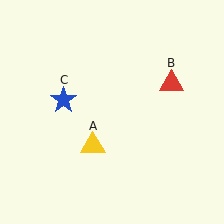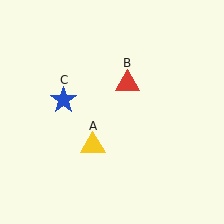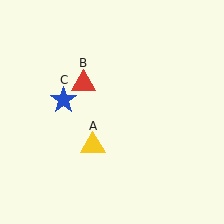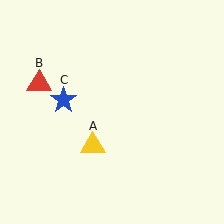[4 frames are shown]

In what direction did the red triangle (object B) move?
The red triangle (object B) moved left.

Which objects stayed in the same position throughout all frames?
Yellow triangle (object A) and blue star (object C) remained stationary.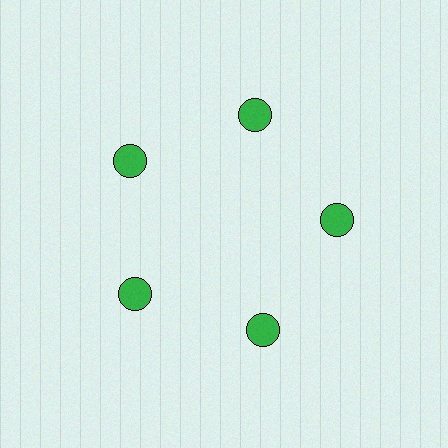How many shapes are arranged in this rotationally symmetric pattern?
There are 5 shapes, arranged in 5 groups of 1.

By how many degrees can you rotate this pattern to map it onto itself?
The pattern maps onto itself every 72 degrees of rotation.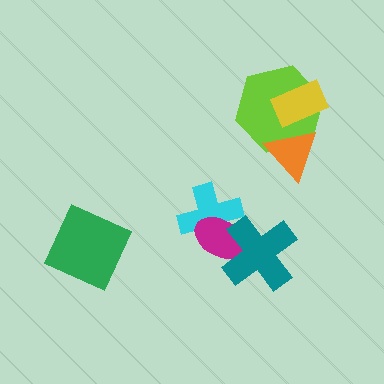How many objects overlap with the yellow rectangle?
2 objects overlap with the yellow rectangle.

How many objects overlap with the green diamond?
0 objects overlap with the green diamond.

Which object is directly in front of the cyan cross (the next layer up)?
The magenta ellipse is directly in front of the cyan cross.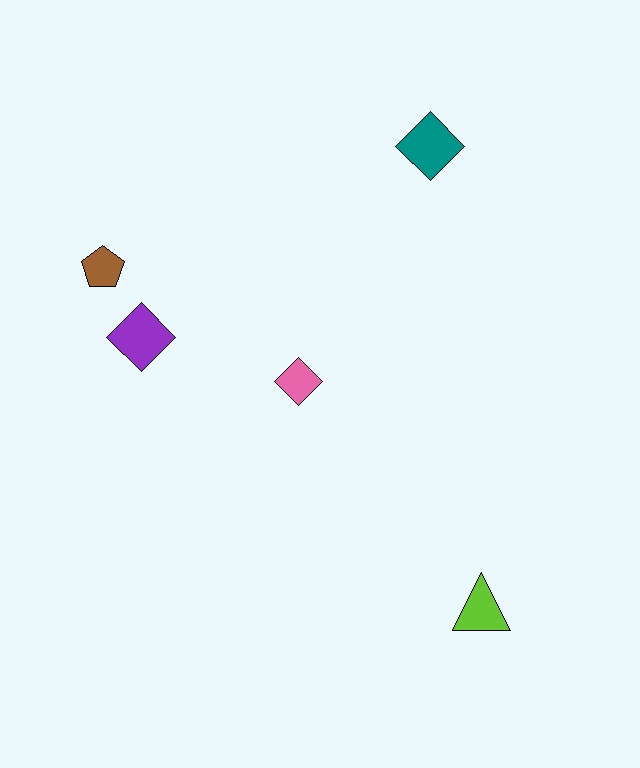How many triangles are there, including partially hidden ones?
There is 1 triangle.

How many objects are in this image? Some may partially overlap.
There are 5 objects.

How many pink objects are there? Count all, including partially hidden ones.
There is 1 pink object.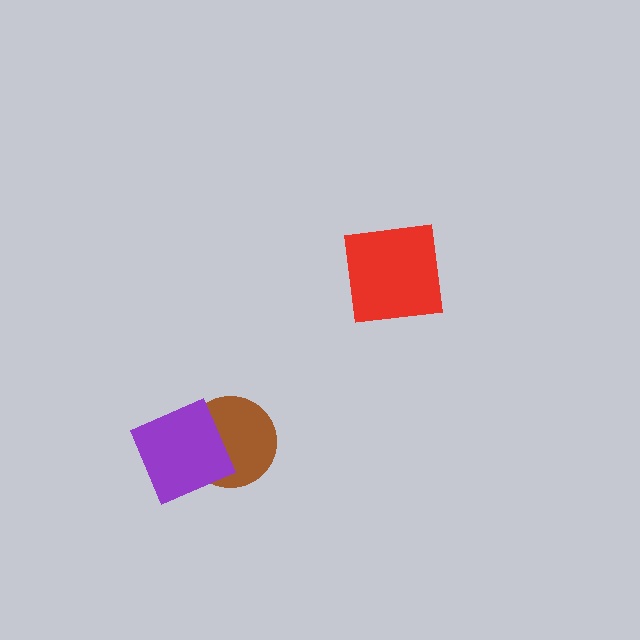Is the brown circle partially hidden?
Yes, it is partially covered by another shape.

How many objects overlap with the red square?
0 objects overlap with the red square.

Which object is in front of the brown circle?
The purple square is in front of the brown circle.